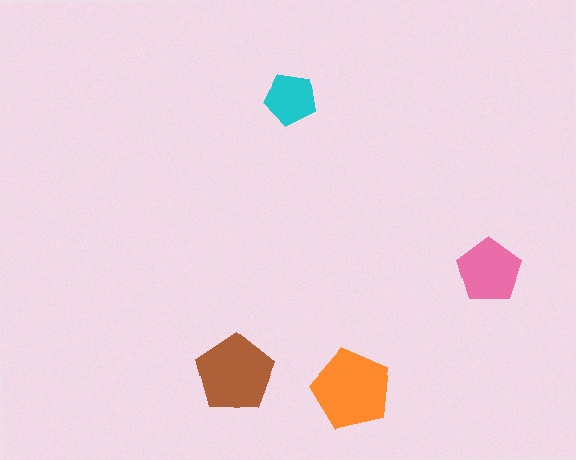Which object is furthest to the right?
The pink pentagon is rightmost.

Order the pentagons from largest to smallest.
the orange one, the brown one, the pink one, the cyan one.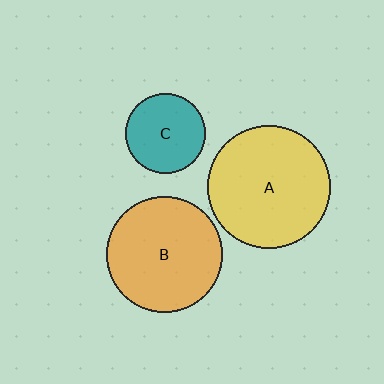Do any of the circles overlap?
No, none of the circles overlap.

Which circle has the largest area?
Circle A (yellow).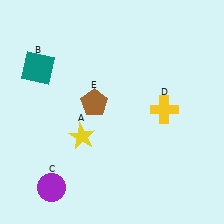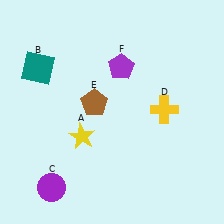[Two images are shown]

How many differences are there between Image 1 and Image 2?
There is 1 difference between the two images.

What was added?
A purple pentagon (F) was added in Image 2.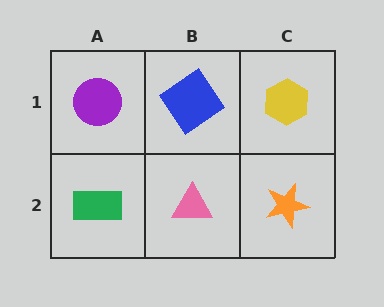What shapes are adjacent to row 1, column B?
A pink triangle (row 2, column B), a purple circle (row 1, column A), a yellow hexagon (row 1, column C).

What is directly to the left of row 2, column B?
A green rectangle.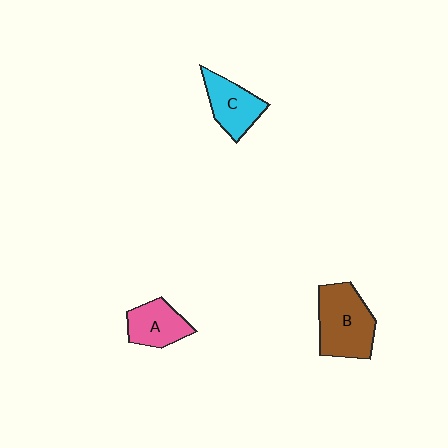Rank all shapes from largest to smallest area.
From largest to smallest: B (brown), C (cyan), A (pink).